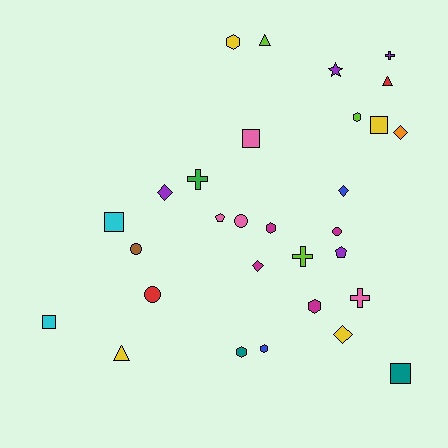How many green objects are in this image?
There is 1 green object.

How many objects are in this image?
There are 30 objects.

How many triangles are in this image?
There are 3 triangles.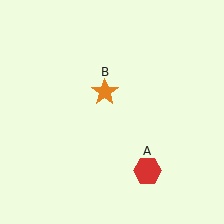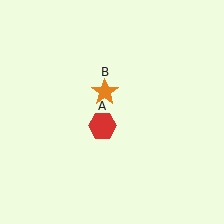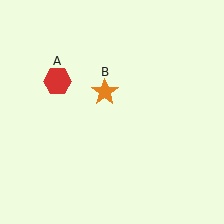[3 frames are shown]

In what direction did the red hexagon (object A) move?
The red hexagon (object A) moved up and to the left.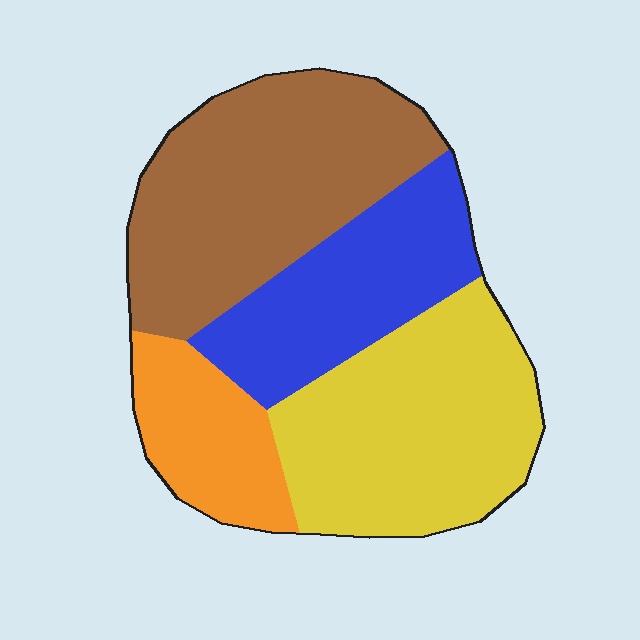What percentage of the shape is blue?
Blue covers 21% of the shape.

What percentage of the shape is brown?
Brown takes up about one third (1/3) of the shape.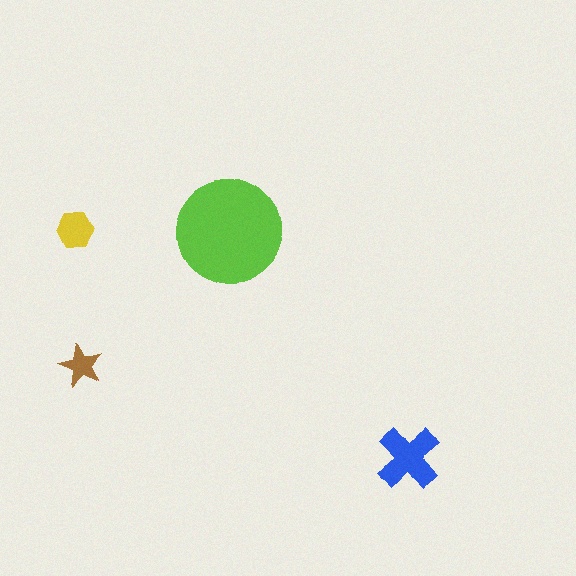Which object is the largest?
The lime circle.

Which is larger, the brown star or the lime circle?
The lime circle.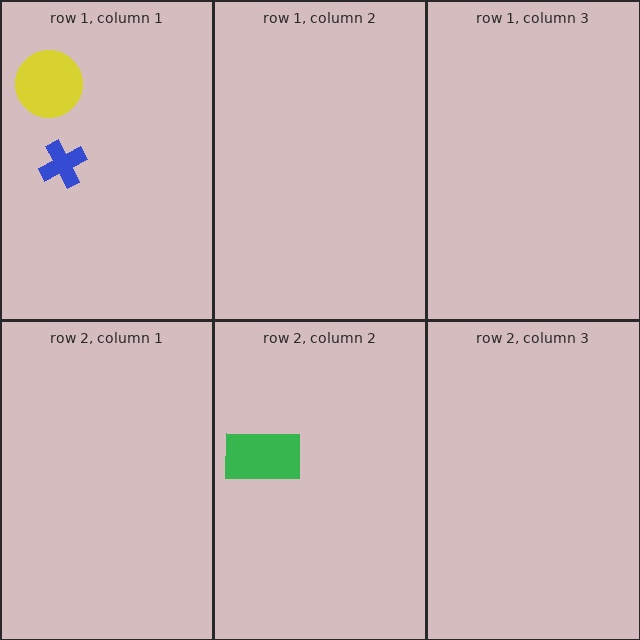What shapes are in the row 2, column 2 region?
The green rectangle.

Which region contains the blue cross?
The row 1, column 1 region.